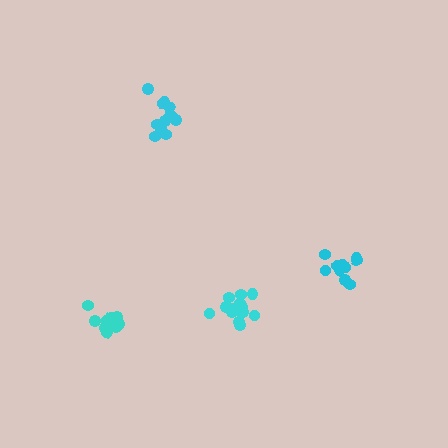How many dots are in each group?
Group 1: 13 dots, Group 2: 15 dots, Group 3: 12 dots, Group 4: 10 dots (50 total).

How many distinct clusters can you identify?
There are 4 distinct clusters.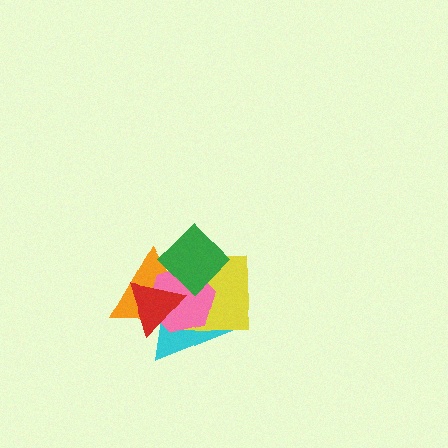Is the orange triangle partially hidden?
Yes, it is partially covered by another shape.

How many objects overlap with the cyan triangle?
5 objects overlap with the cyan triangle.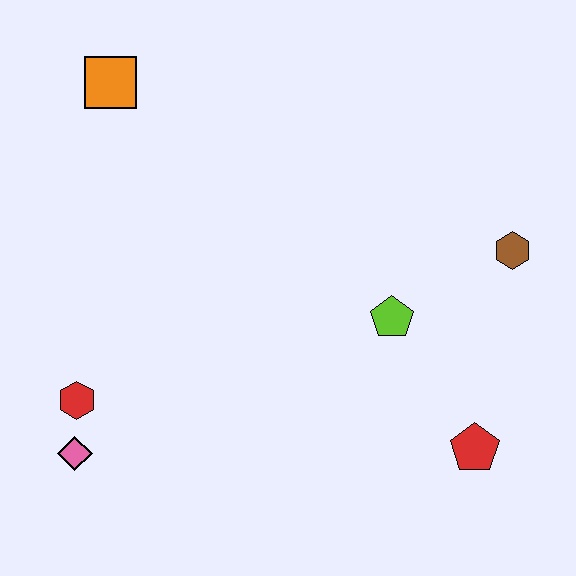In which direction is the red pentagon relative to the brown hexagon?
The red pentagon is below the brown hexagon.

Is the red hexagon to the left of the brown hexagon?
Yes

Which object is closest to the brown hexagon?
The lime pentagon is closest to the brown hexagon.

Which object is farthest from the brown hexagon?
The pink diamond is farthest from the brown hexagon.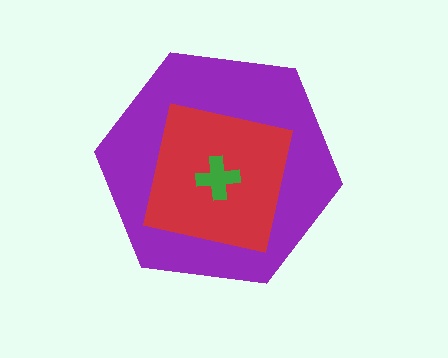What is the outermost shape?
The purple hexagon.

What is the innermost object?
The green cross.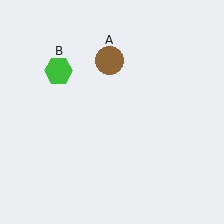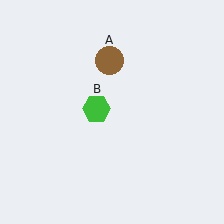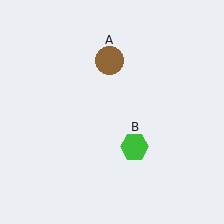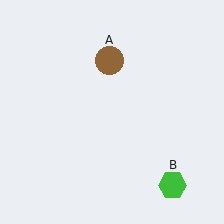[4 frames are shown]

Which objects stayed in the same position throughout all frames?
Brown circle (object A) remained stationary.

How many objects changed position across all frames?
1 object changed position: green hexagon (object B).